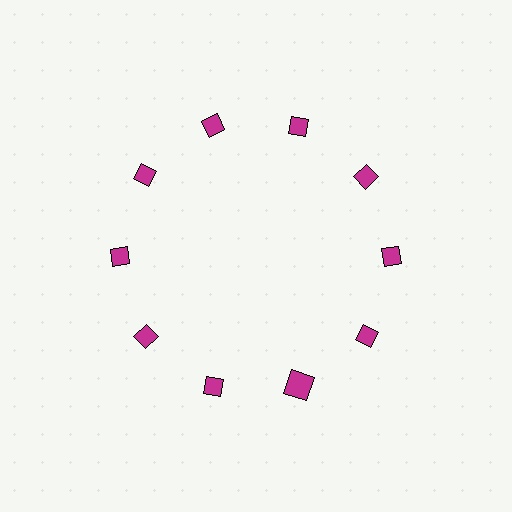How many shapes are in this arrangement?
There are 10 shapes arranged in a ring pattern.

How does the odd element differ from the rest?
It has a different shape: square instead of diamond.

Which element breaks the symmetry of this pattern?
The magenta square at roughly the 5 o'clock position breaks the symmetry. All other shapes are magenta diamonds.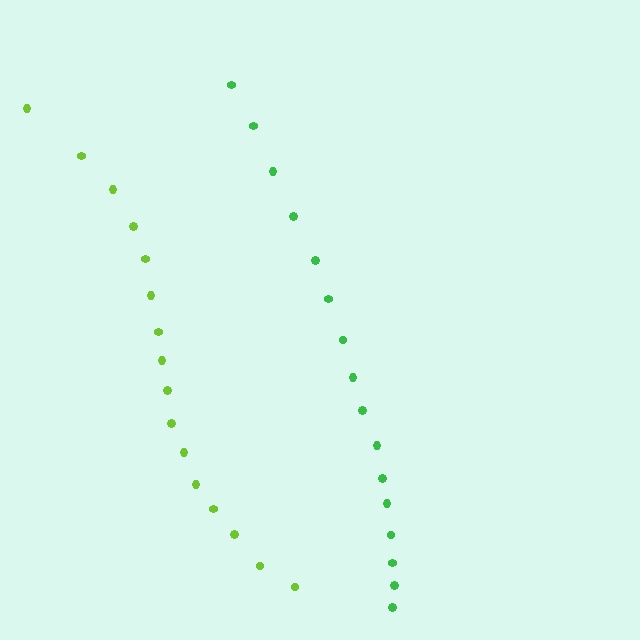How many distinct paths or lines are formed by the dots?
There are 2 distinct paths.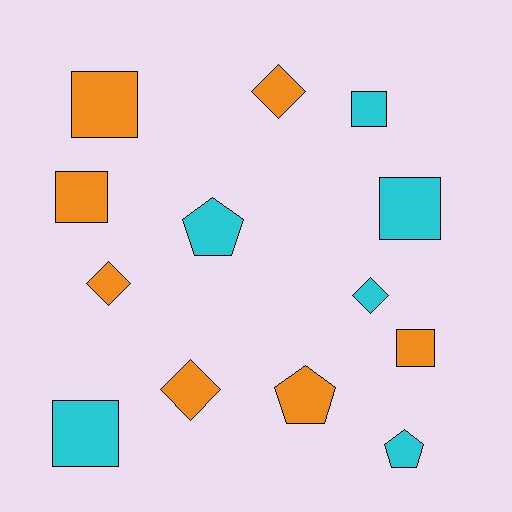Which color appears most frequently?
Orange, with 7 objects.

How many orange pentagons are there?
There is 1 orange pentagon.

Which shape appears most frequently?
Square, with 6 objects.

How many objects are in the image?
There are 13 objects.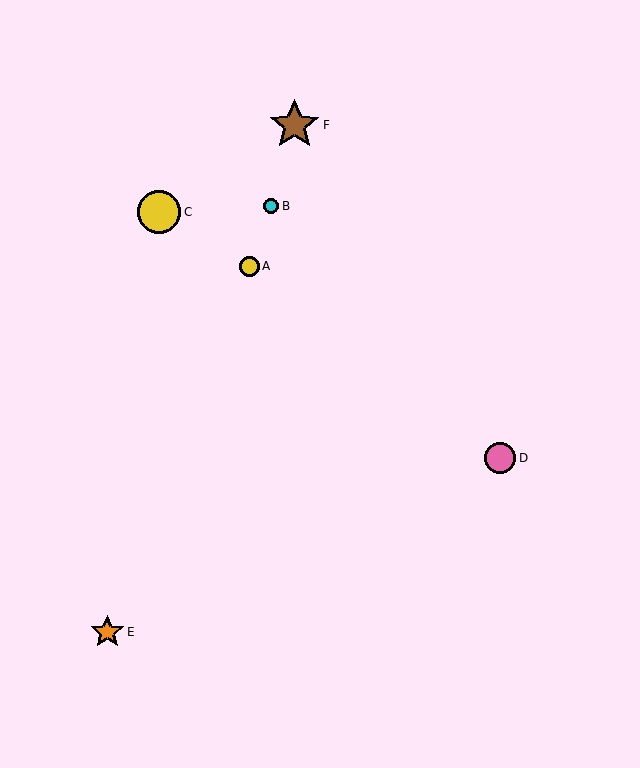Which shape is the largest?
The brown star (labeled F) is the largest.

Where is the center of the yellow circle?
The center of the yellow circle is at (249, 266).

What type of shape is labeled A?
Shape A is a yellow circle.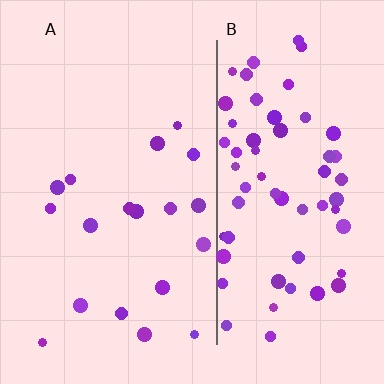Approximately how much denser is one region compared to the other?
Approximately 3.6× — region B over region A.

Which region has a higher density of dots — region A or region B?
B (the right).